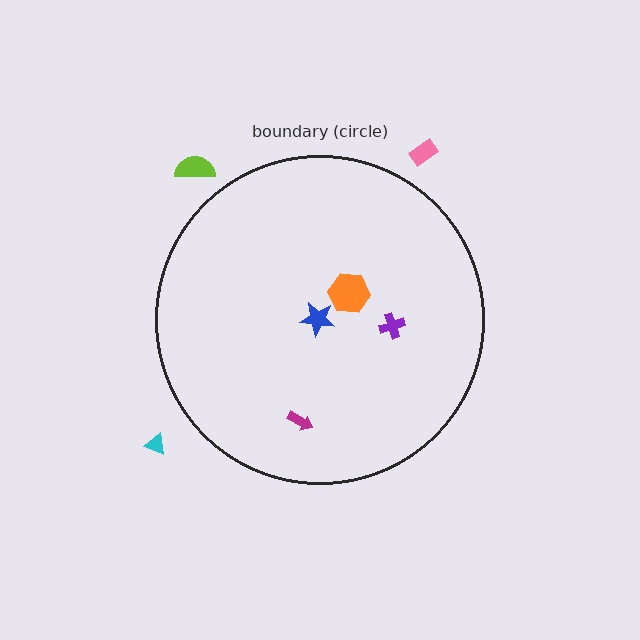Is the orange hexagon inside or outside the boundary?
Inside.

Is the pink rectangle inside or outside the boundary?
Outside.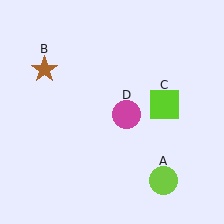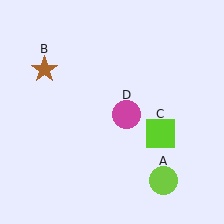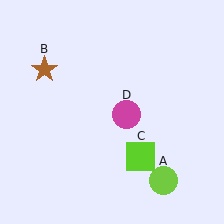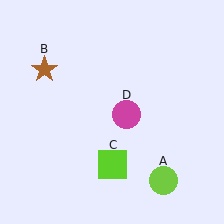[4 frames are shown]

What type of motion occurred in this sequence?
The lime square (object C) rotated clockwise around the center of the scene.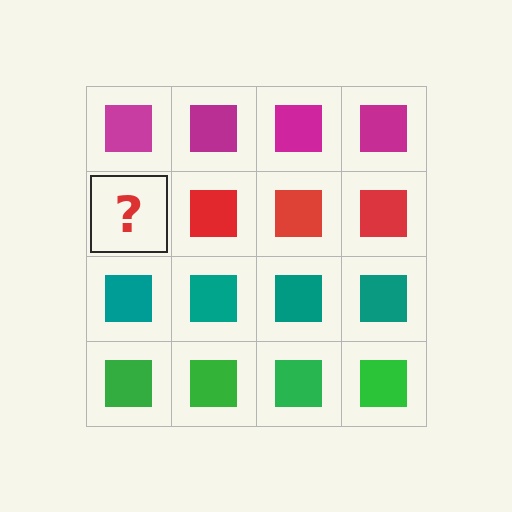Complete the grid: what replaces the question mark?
The question mark should be replaced with a red square.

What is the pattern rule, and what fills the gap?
The rule is that each row has a consistent color. The gap should be filled with a red square.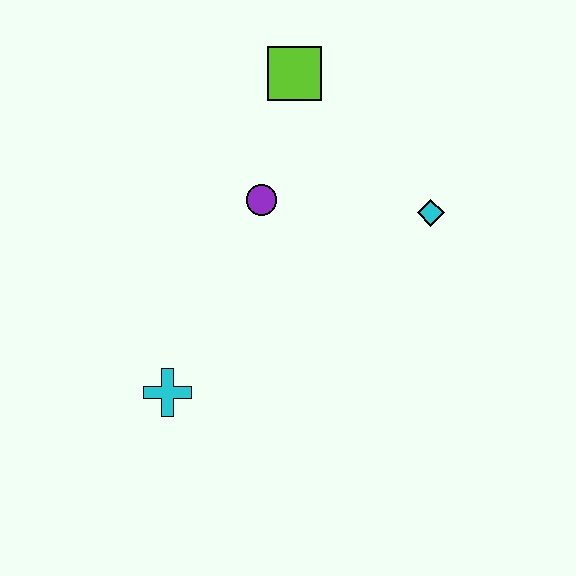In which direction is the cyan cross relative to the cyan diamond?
The cyan cross is to the left of the cyan diamond.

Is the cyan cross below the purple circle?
Yes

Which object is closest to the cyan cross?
The purple circle is closest to the cyan cross.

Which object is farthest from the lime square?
The cyan cross is farthest from the lime square.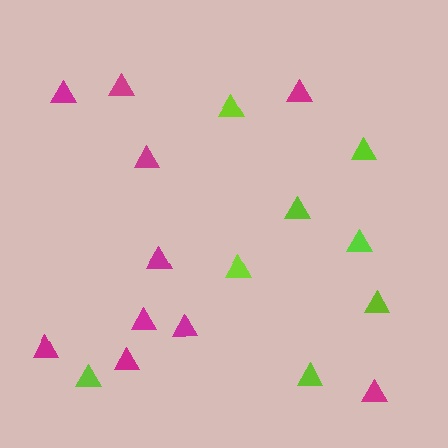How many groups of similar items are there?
There are 2 groups: one group of lime triangles (8) and one group of magenta triangles (10).